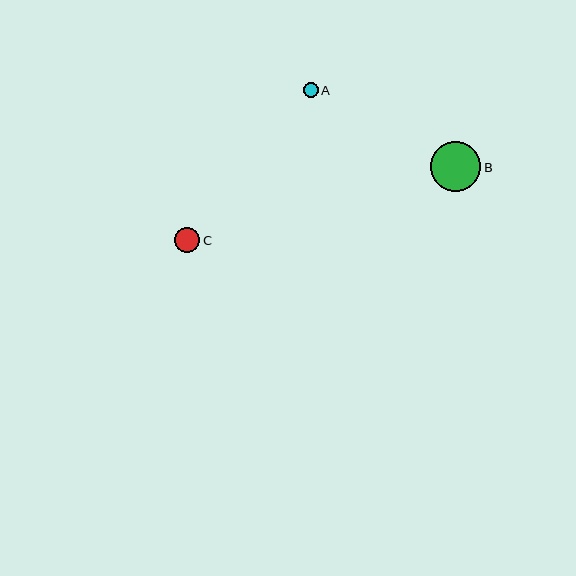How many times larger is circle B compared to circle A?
Circle B is approximately 3.4 times the size of circle A.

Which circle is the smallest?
Circle A is the smallest with a size of approximately 15 pixels.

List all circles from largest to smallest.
From largest to smallest: B, C, A.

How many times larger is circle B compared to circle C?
Circle B is approximately 2.0 times the size of circle C.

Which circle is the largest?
Circle B is the largest with a size of approximately 50 pixels.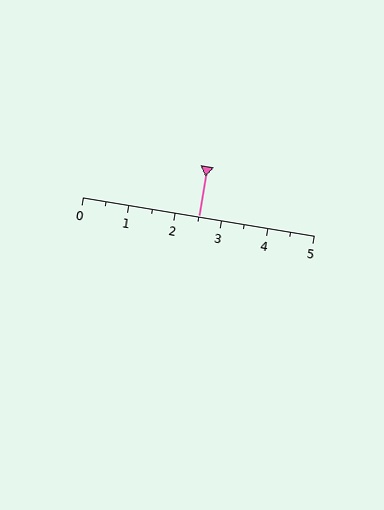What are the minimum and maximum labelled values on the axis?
The axis runs from 0 to 5.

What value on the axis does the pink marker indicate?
The marker indicates approximately 2.5.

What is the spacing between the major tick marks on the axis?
The major ticks are spaced 1 apart.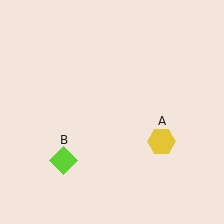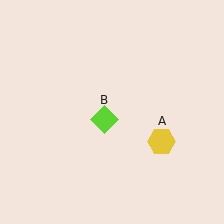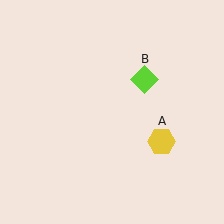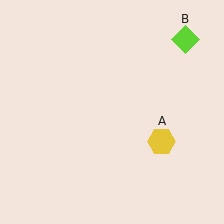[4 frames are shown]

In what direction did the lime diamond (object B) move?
The lime diamond (object B) moved up and to the right.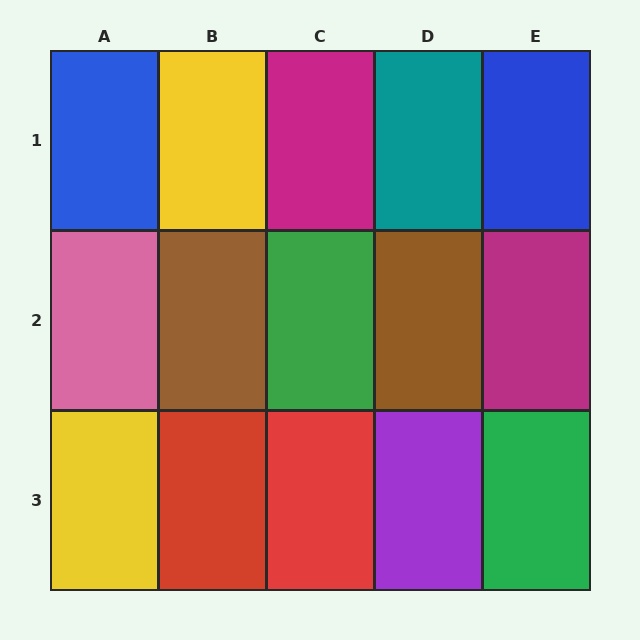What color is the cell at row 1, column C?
Magenta.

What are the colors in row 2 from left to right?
Pink, brown, green, brown, magenta.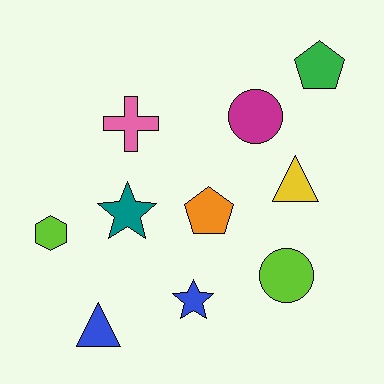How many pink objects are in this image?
There is 1 pink object.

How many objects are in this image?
There are 10 objects.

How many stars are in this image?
There are 2 stars.